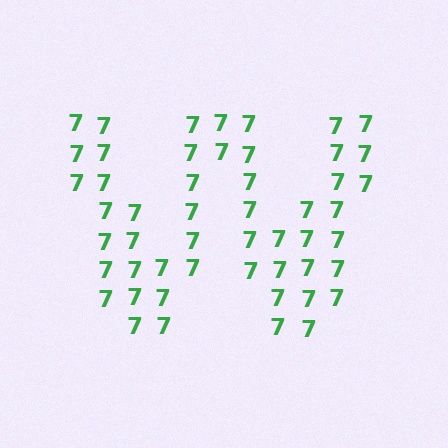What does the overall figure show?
The overall figure shows the letter W.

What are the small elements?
The small elements are digit 7's.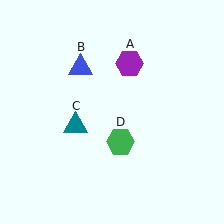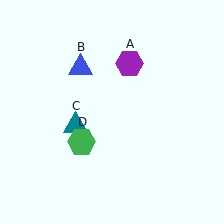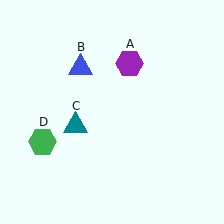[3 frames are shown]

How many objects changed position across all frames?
1 object changed position: green hexagon (object D).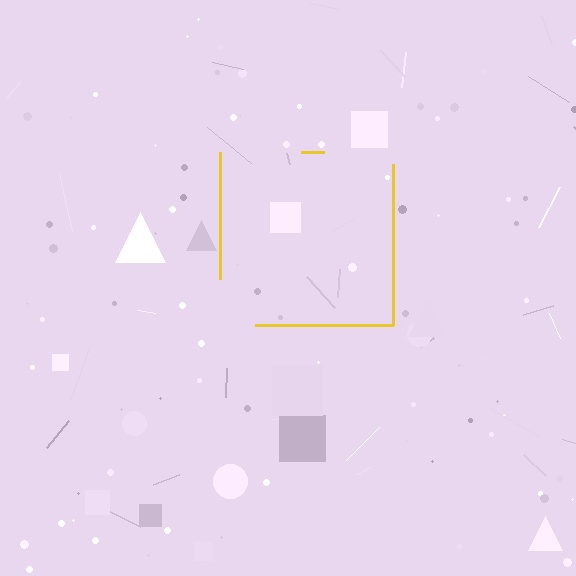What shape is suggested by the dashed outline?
The dashed outline suggests a square.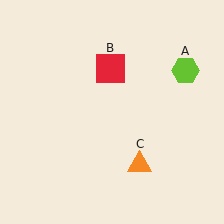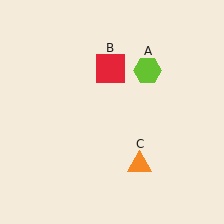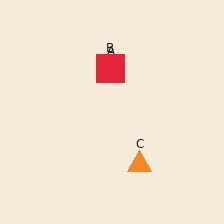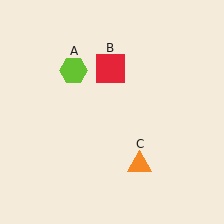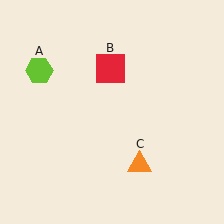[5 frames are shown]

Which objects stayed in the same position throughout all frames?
Red square (object B) and orange triangle (object C) remained stationary.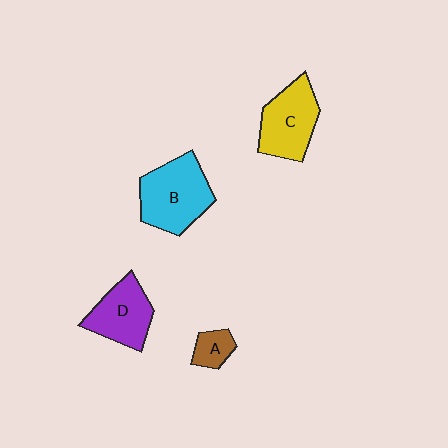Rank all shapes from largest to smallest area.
From largest to smallest: B (cyan), C (yellow), D (purple), A (brown).